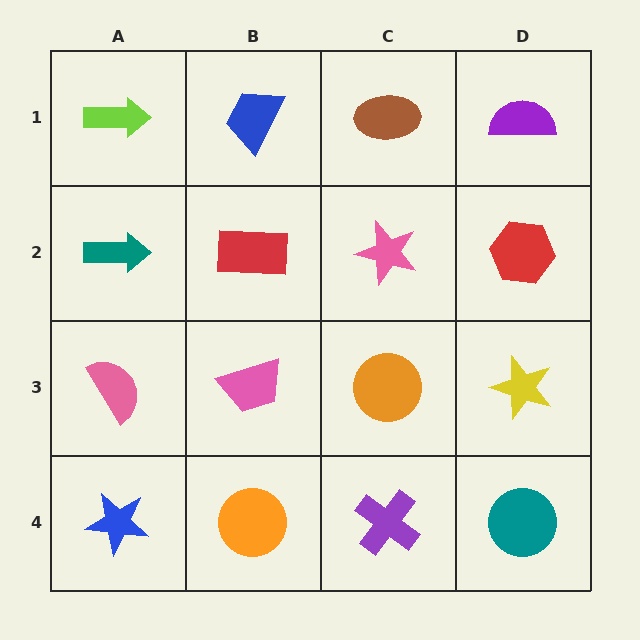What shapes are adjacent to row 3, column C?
A pink star (row 2, column C), a purple cross (row 4, column C), a pink trapezoid (row 3, column B), a yellow star (row 3, column D).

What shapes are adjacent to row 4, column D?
A yellow star (row 3, column D), a purple cross (row 4, column C).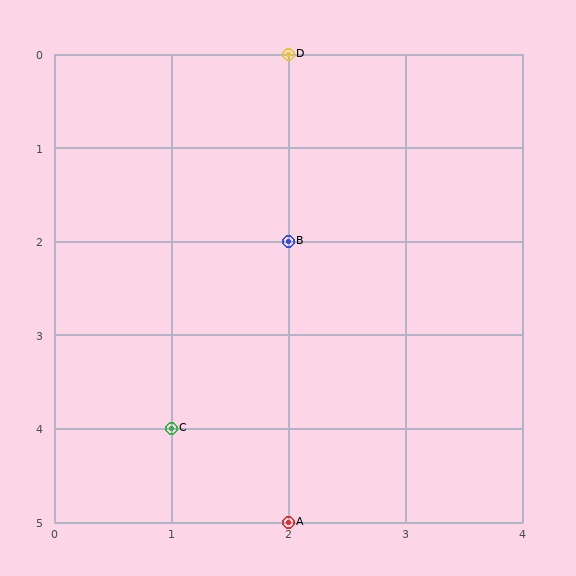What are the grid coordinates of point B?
Point B is at grid coordinates (2, 2).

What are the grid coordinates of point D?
Point D is at grid coordinates (2, 0).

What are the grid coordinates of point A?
Point A is at grid coordinates (2, 5).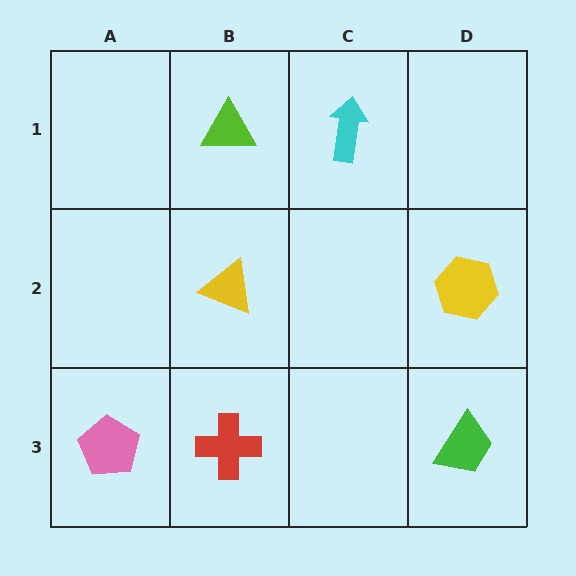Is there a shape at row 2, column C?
No, that cell is empty.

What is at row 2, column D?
A yellow hexagon.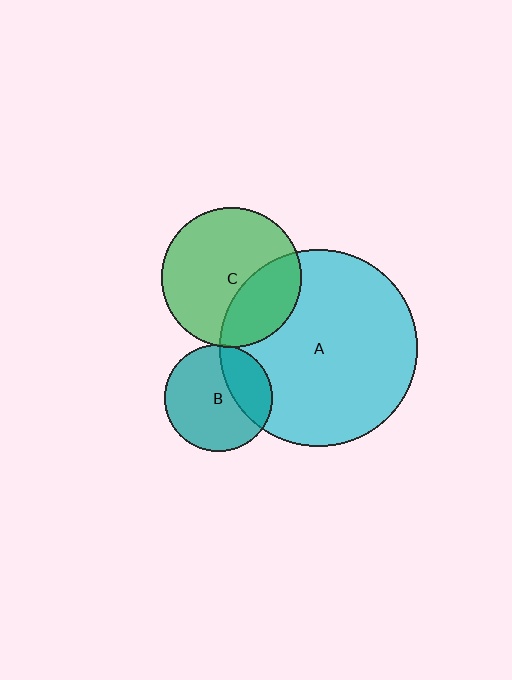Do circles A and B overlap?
Yes.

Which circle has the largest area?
Circle A (cyan).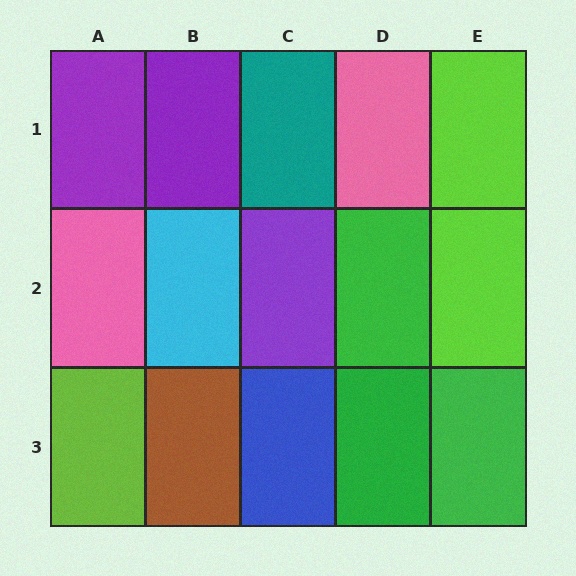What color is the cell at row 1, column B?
Purple.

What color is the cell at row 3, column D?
Green.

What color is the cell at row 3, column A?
Lime.